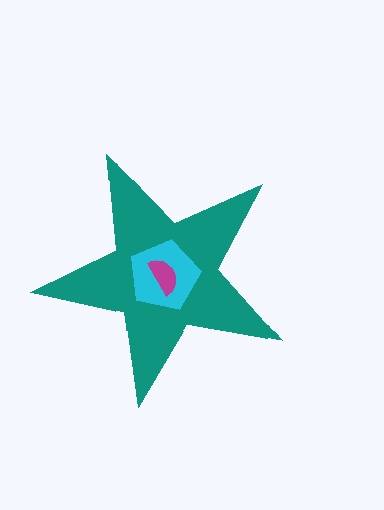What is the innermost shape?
The magenta semicircle.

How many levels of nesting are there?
3.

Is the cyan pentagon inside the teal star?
Yes.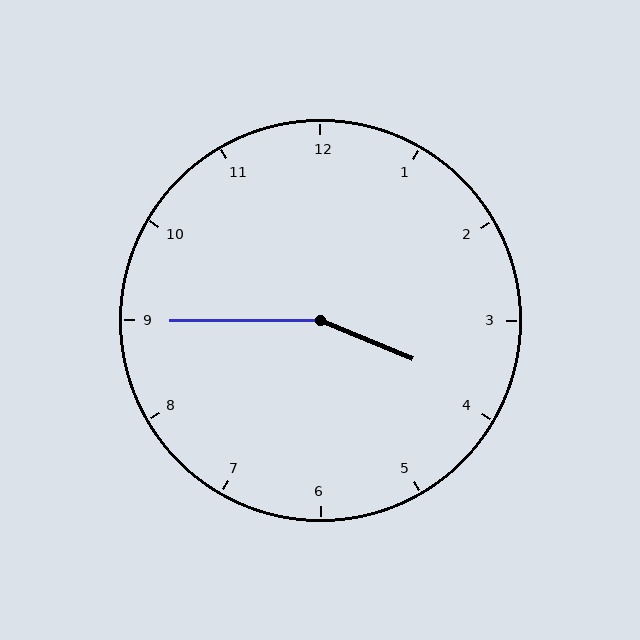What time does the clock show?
3:45.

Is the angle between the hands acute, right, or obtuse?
It is obtuse.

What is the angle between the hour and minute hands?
Approximately 158 degrees.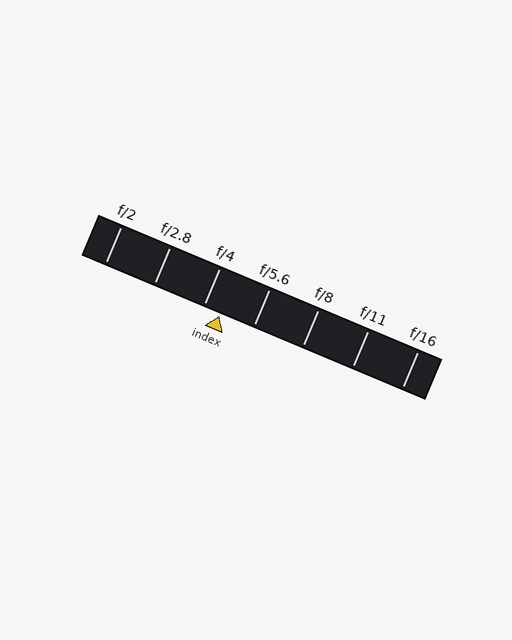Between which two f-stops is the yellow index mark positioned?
The index mark is between f/4 and f/5.6.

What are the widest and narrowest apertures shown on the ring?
The widest aperture shown is f/2 and the narrowest is f/16.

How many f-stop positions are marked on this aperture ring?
There are 7 f-stop positions marked.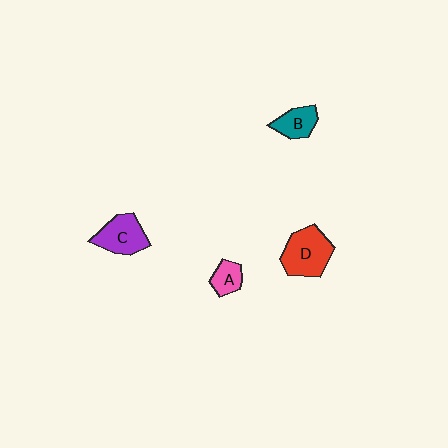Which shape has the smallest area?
Shape A (pink).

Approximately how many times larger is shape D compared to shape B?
Approximately 1.8 times.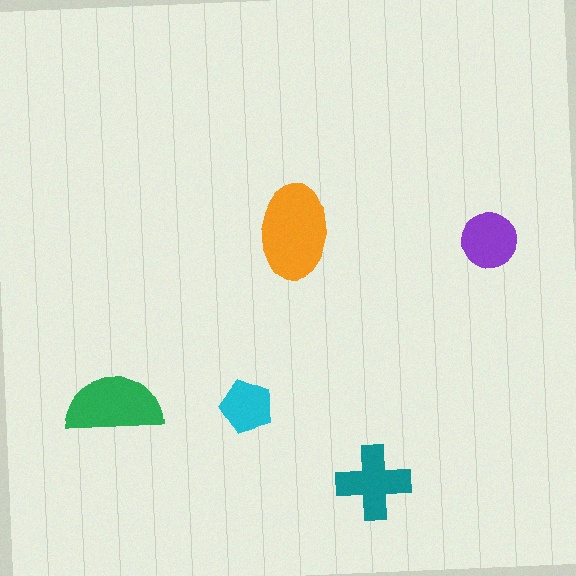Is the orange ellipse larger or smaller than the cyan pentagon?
Larger.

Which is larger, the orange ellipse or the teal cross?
The orange ellipse.